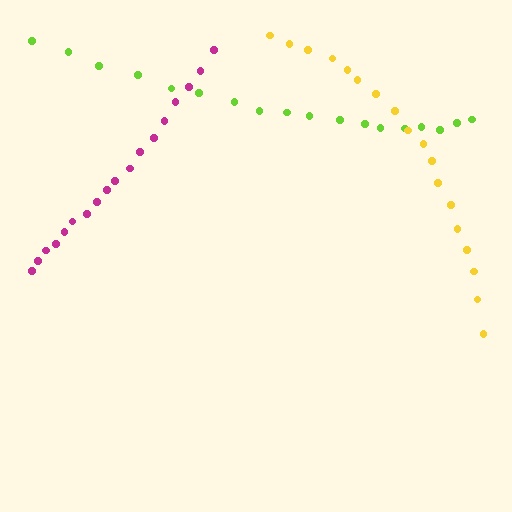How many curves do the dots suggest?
There are 3 distinct paths.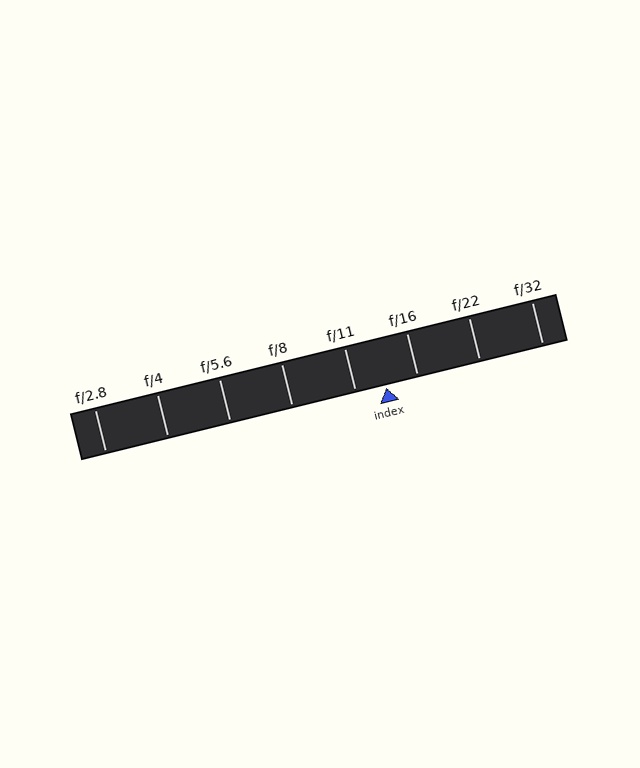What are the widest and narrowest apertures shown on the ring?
The widest aperture shown is f/2.8 and the narrowest is f/32.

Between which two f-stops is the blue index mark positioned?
The index mark is between f/11 and f/16.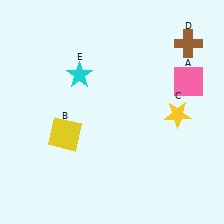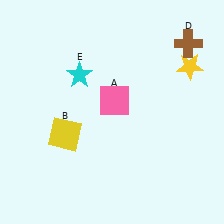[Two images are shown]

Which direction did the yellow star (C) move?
The yellow star (C) moved up.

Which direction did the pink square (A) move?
The pink square (A) moved left.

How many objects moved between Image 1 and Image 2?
2 objects moved between the two images.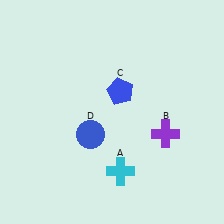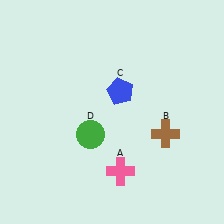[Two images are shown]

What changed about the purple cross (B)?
In Image 1, B is purple. In Image 2, it changed to brown.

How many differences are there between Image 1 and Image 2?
There are 3 differences between the two images.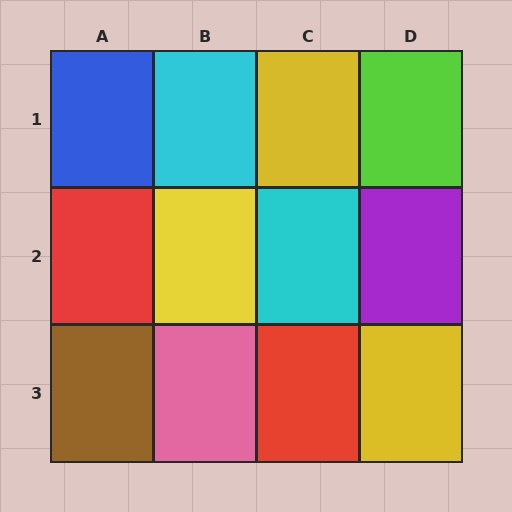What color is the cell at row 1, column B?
Cyan.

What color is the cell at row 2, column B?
Yellow.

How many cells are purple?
1 cell is purple.